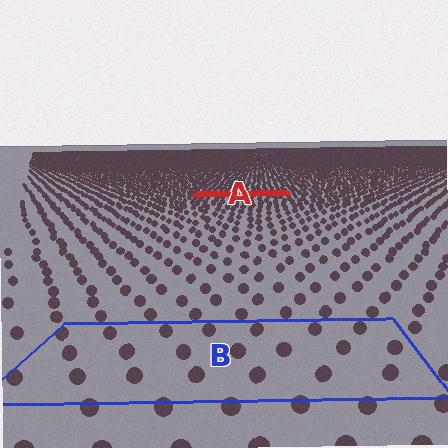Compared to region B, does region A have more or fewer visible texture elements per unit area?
Region A has more texture elements per unit area — they are packed more densely because it is farther away.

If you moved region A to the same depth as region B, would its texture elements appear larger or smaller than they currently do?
They would appear larger. At a closer depth, the same texture elements are projected at a bigger on-screen size.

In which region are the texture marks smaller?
The texture marks are smaller in region A, because it is farther away.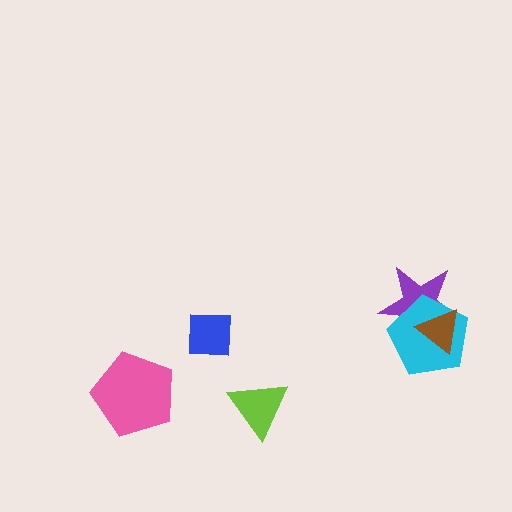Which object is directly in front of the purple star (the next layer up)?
The cyan pentagon is directly in front of the purple star.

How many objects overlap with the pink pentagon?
0 objects overlap with the pink pentagon.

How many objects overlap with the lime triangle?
0 objects overlap with the lime triangle.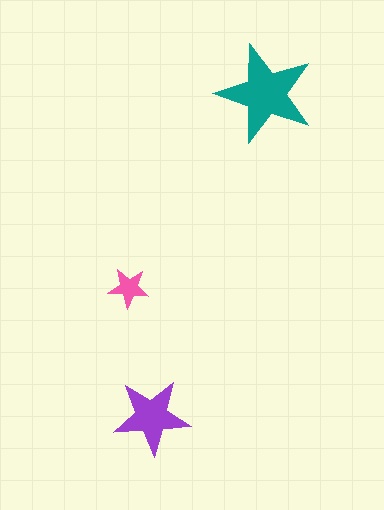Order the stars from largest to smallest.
the teal one, the purple one, the pink one.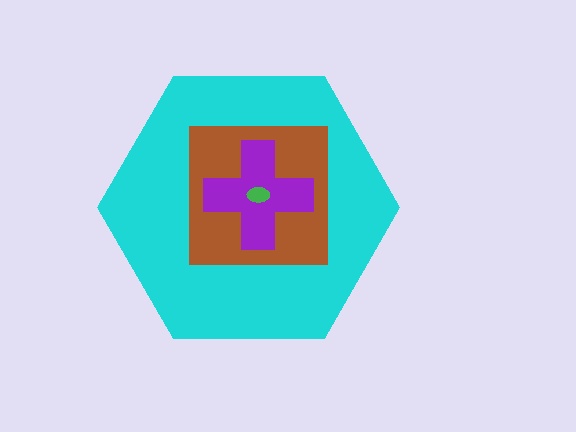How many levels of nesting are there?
4.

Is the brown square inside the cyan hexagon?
Yes.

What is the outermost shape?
The cyan hexagon.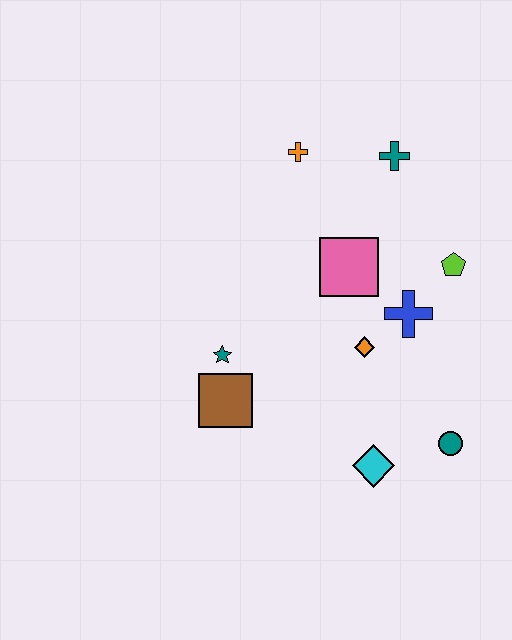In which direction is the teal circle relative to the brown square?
The teal circle is to the right of the brown square.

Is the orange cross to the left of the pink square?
Yes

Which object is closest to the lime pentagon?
The blue cross is closest to the lime pentagon.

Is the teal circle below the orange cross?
Yes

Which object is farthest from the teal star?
The teal cross is farthest from the teal star.